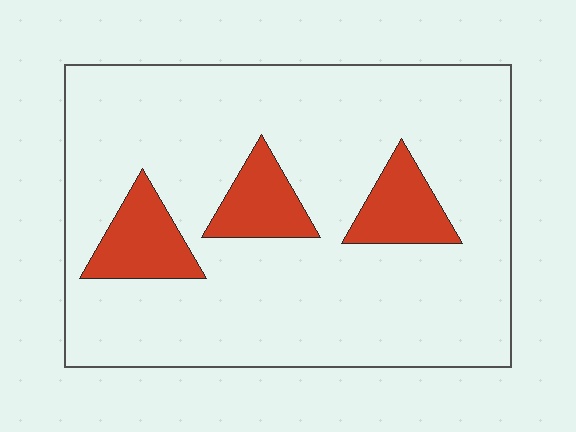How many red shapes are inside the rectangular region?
3.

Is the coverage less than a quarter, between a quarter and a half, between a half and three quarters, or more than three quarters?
Less than a quarter.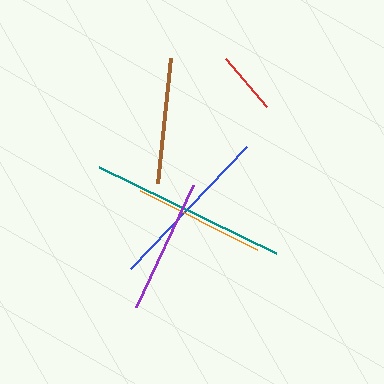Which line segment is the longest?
The teal line is the longest at approximately 197 pixels.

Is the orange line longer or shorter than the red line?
The orange line is longer than the red line.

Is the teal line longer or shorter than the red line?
The teal line is longer than the red line.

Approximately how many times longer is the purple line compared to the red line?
The purple line is approximately 2.1 times the length of the red line.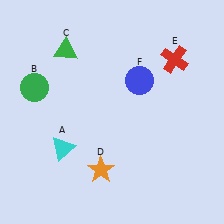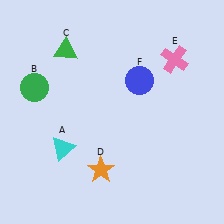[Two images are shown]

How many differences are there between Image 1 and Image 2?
There is 1 difference between the two images.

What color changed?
The cross (E) changed from red in Image 1 to pink in Image 2.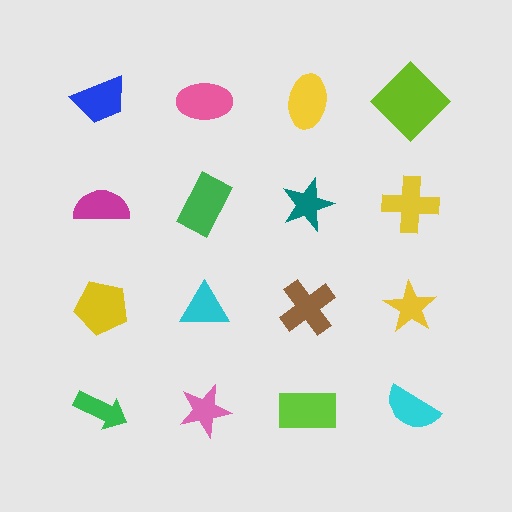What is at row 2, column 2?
A green rectangle.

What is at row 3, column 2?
A cyan triangle.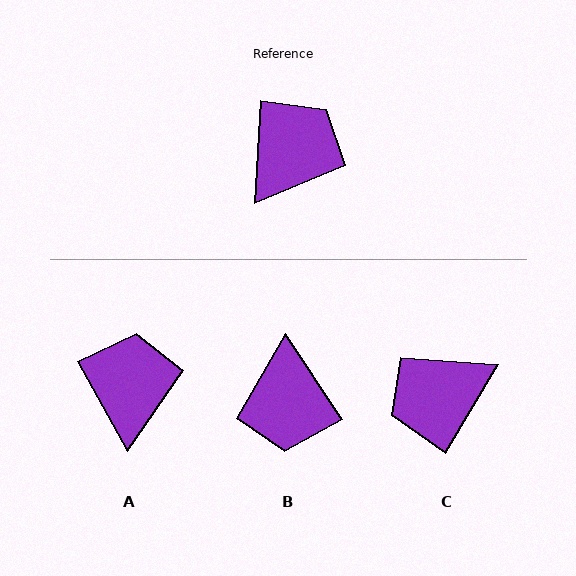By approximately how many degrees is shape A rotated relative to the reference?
Approximately 32 degrees counter-clockwise.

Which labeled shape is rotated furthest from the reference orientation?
C, about 152 degrees away.